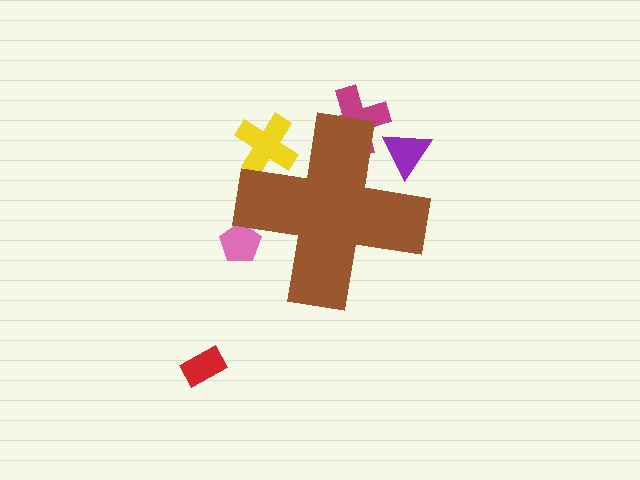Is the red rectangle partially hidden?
No, the red rectangle is fully visible.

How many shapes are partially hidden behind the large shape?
4 shapes are partially hidden.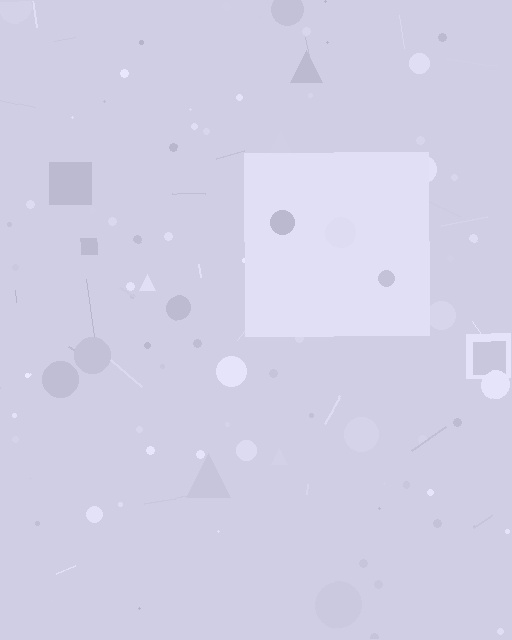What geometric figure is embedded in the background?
A square is embedded in the background.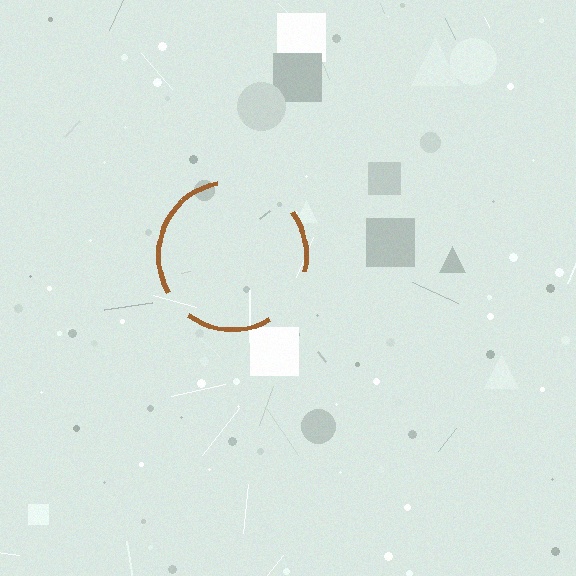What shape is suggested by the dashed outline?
The dashed outline suggests a circle.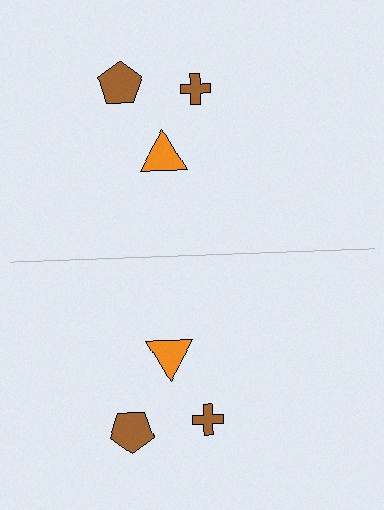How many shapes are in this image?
There are 6 shapes in this image.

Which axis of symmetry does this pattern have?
The pattern has a horizontal axis of symmetry running through the center of the image.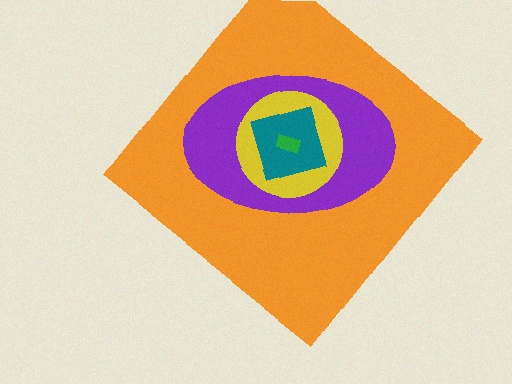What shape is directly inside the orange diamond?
The purple ellipse.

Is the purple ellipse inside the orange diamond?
Yes.